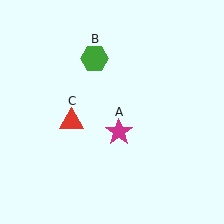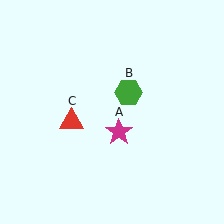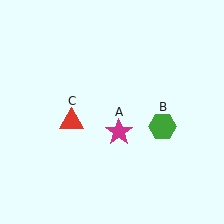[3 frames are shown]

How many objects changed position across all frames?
1 object changed position: green hexagon (object B).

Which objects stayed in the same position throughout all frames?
Magenta star (object A) and red triangle (object C) remained stationary.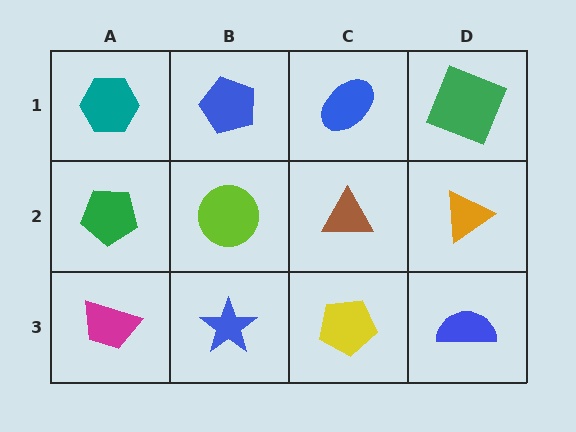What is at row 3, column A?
A magenta trapezoid.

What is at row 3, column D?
A blue semicircle.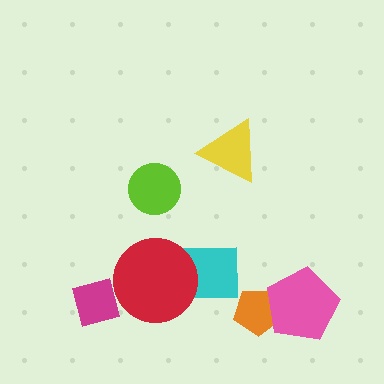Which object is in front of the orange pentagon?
The pink pentagon is in front of the orange pentagon.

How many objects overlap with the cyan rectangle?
1 object overlaps with the cyan rectangle.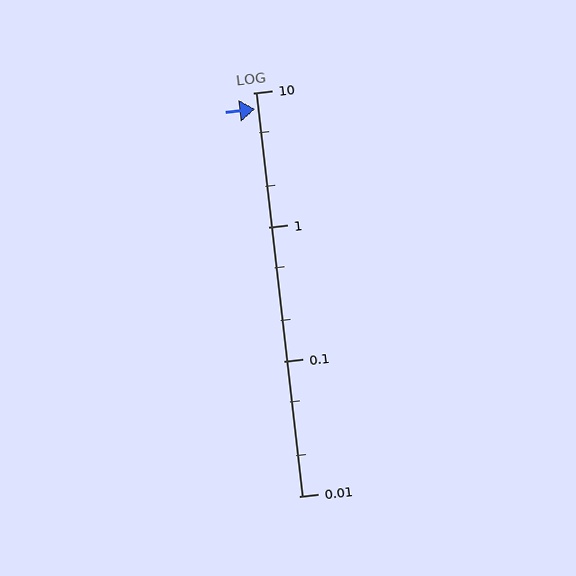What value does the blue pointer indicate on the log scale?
The pointer indicates approximately 7.5.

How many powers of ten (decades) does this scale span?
The scale spans 3 decades, from 0.01 to 10.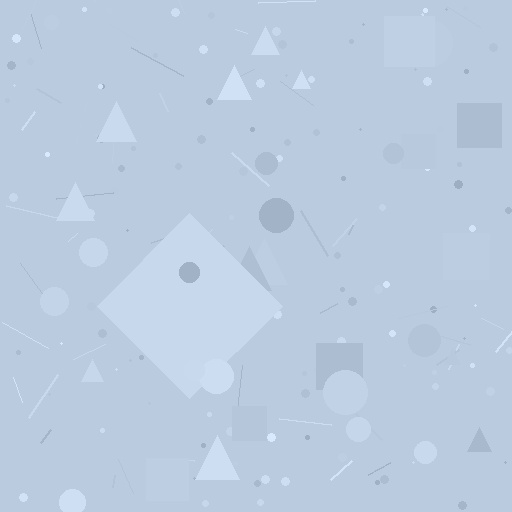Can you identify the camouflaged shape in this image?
The camouflaged shape is a diamond.